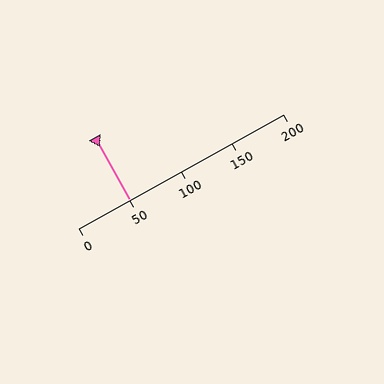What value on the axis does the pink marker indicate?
The marker indicates approximately 50.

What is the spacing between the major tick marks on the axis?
The major ticks are spaced 50 apart.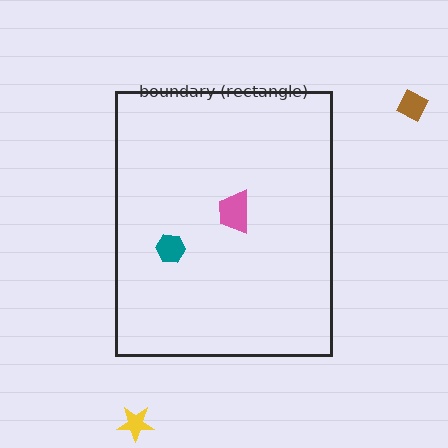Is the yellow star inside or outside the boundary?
Outside.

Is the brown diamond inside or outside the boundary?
Outside.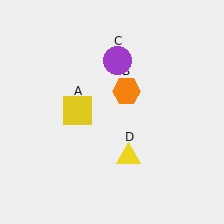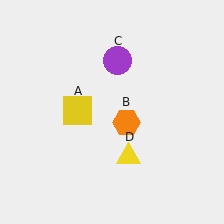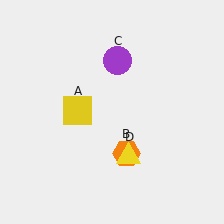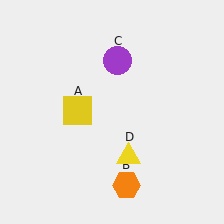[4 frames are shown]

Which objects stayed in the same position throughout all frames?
Yellow square (object A) and purple circle (object C) and yellow triangle (object D) remained stationary.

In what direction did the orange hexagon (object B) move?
The orange hexagon (object B) moved down.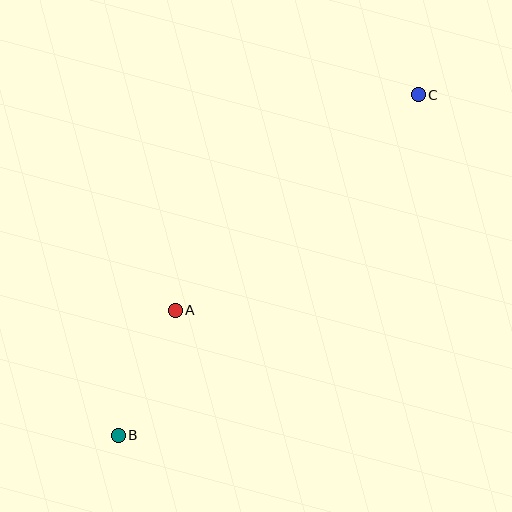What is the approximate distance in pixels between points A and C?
The distance between A and C is approximately 325 pixels.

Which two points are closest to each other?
Points A and B are closest to each other.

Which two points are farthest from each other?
Points B and C are farthest from each other.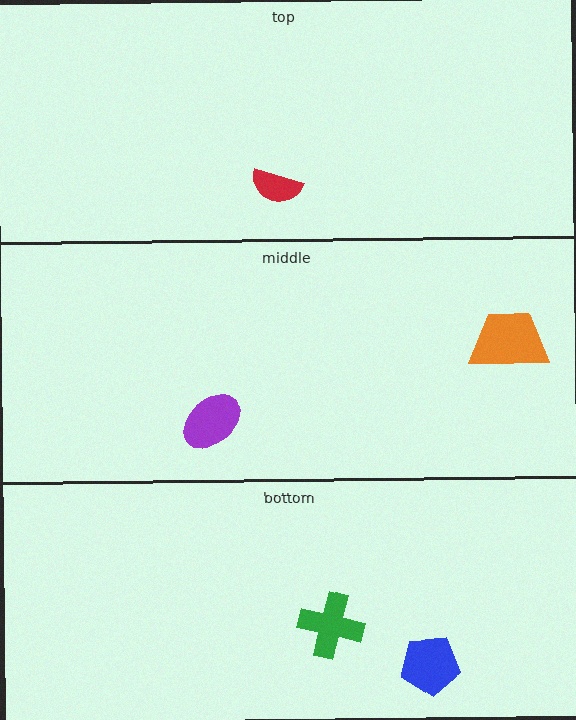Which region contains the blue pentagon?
The bottom region.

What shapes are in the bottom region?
The blue pentagon, the green cross.